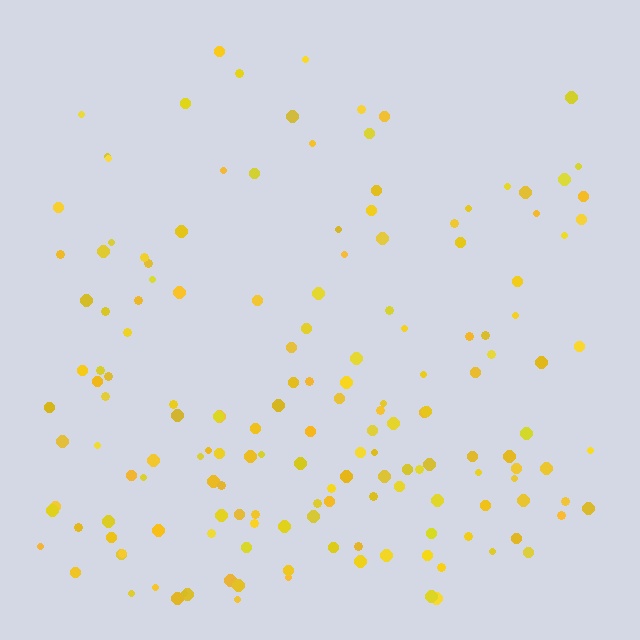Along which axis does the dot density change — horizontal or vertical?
Vertical.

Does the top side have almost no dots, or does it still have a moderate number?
Still a moderate number, just noticeably fewer than the bottom.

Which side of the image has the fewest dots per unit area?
The top.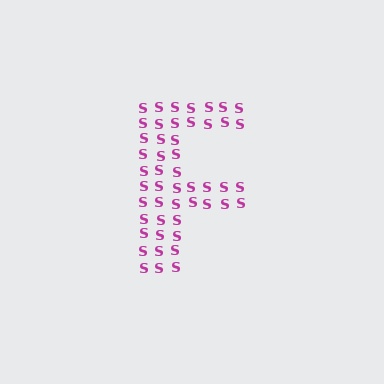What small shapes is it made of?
It is made of small letter S's.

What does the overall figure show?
The overall figure shows the letter F.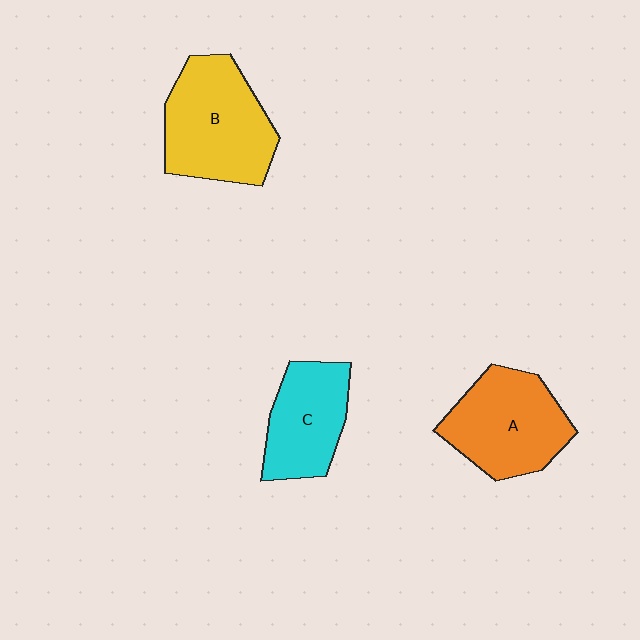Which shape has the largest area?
Shape B (yellow).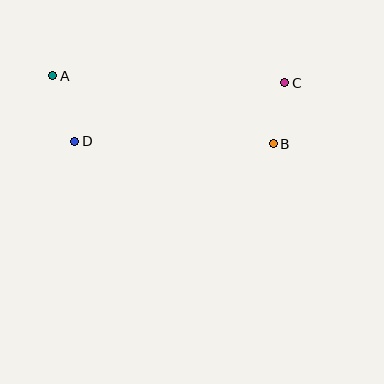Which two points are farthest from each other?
Points A and C are farthest from each other.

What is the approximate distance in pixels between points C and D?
The distance between C and D is approximately 218 pixels.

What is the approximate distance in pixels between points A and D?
The distance between A and D is approximately 69 pixels.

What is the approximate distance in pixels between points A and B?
The distance between A and B is approximately 231 pixels.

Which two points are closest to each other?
Points B and C are closest to each other.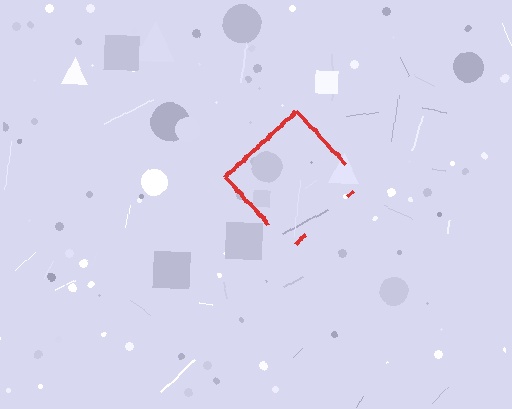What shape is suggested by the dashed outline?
The dashed outline suggests a diamond.